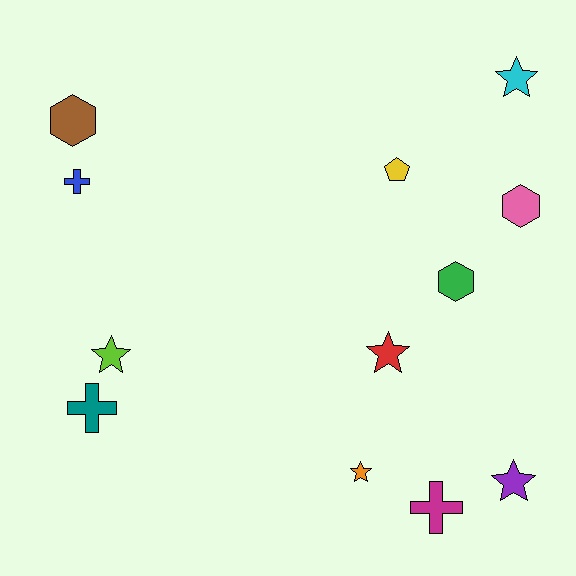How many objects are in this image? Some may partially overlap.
There are 12 objects.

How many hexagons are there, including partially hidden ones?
There are 3 hexagons.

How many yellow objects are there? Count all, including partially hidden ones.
There is 1 yellow object.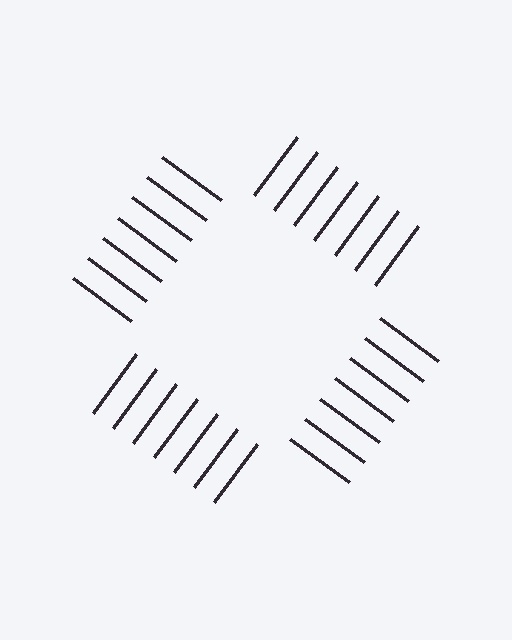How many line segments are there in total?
28 — 7 along each of the 4 edges.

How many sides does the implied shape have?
4 sides — the line-ends trace a square.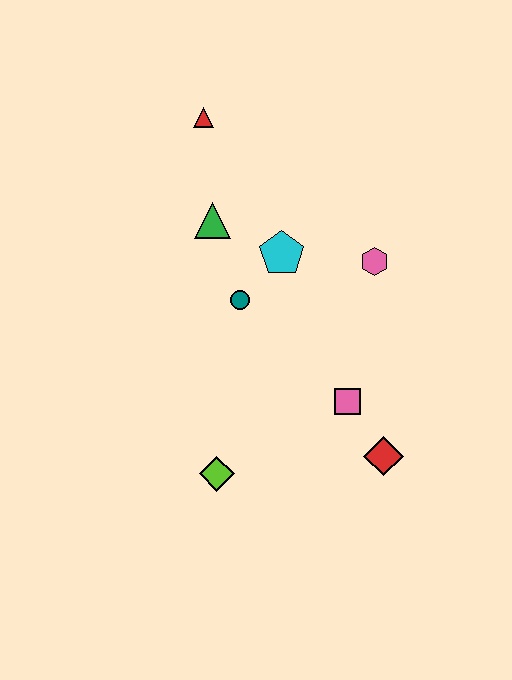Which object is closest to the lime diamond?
The pink square is closest to the lime diamond.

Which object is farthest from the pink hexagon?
The lime diamond is farthest from the pink hexagon.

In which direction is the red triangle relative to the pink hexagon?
The red triangle is to the left of the pink hexagon.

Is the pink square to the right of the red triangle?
Yes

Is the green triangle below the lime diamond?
No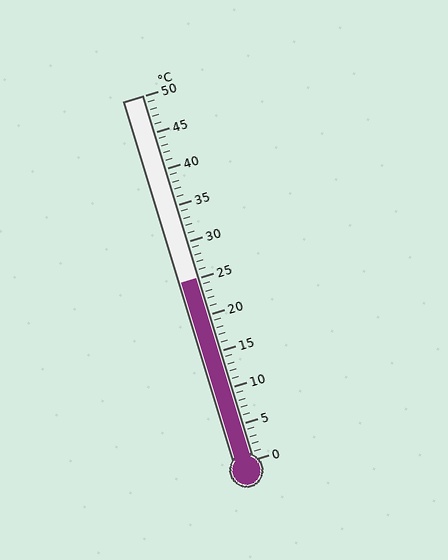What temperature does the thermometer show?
The thermometer shows approximately 25°C.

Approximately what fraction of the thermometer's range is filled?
The thermometer is filled to approximately 50% of its range.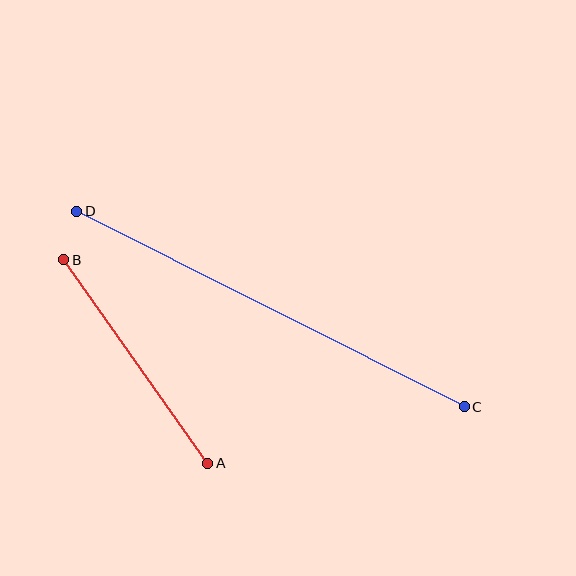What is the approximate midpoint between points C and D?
The midpoint is at approximately (271, 309) pixels.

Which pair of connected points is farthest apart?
Points C and D are farthest apart.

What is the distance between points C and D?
The distance is approximately 434 pixels.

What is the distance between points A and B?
The distance is approximately 249 pixels.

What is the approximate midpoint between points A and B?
The midpoint is at approximately (136, 361) pixels.